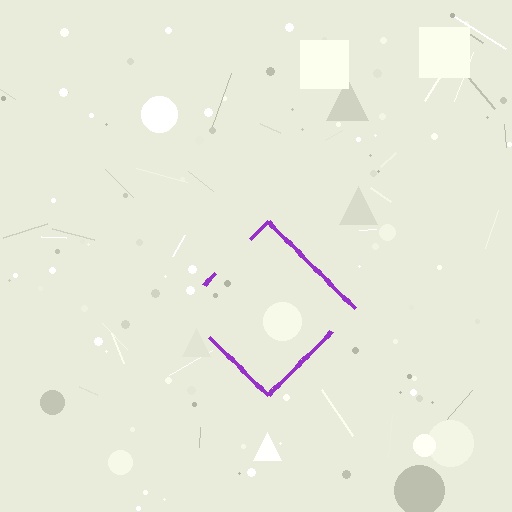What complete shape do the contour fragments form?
The contour fragments form a diamond.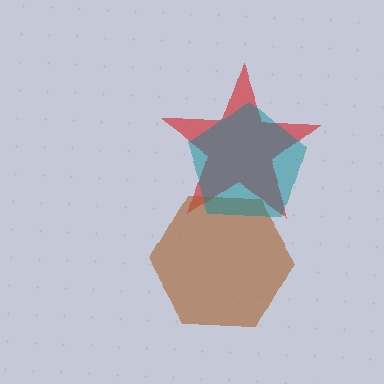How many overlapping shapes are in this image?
There are 3 overlapping shapes in the image.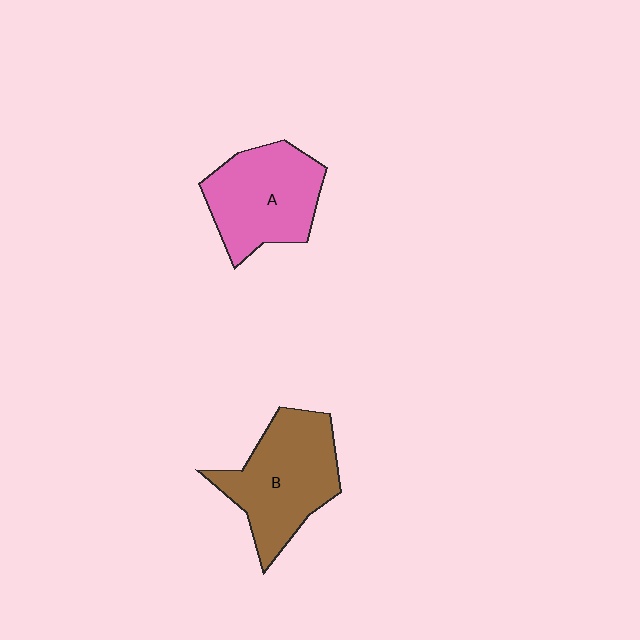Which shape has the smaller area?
Shape A (pink).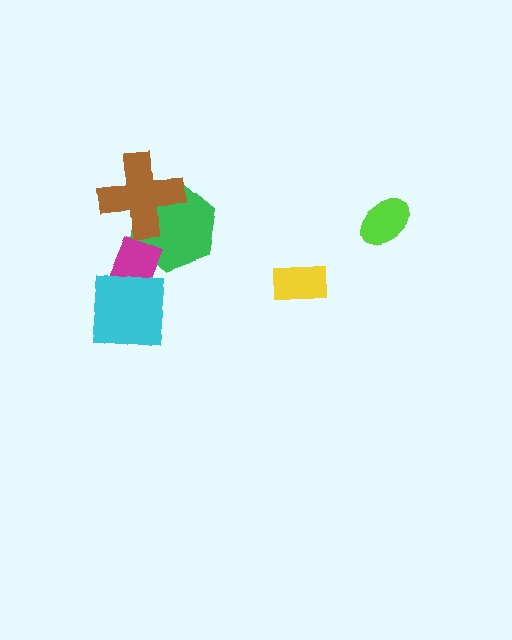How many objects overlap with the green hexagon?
2 objects overlap with the green hexagon.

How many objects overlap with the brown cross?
1 object overlaps with the brown cross.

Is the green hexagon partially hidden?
Yes, it is partially covered by another shape.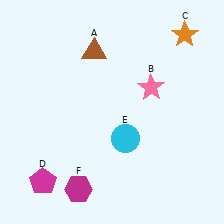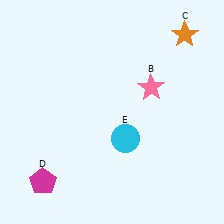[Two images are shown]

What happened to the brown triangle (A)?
The brown triangle (A) was removed in Image 2. It was in the top-left area of Image 1.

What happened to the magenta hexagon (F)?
The magenta hexagon (F) was removed in Image 2. It was in the bottom-left area of Image 1.